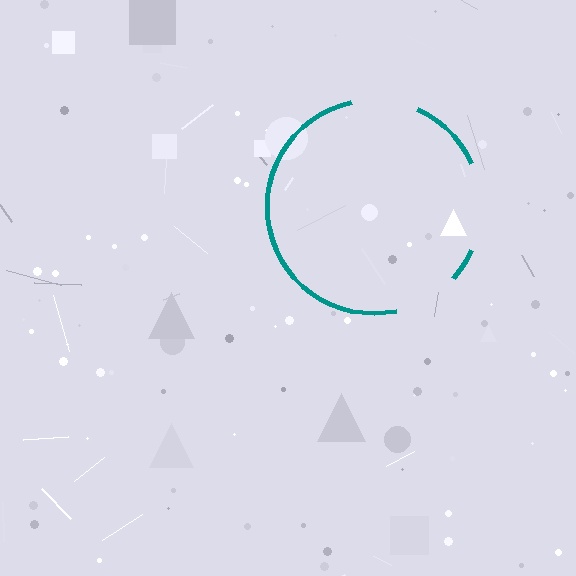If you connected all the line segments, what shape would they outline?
They would outline a circle.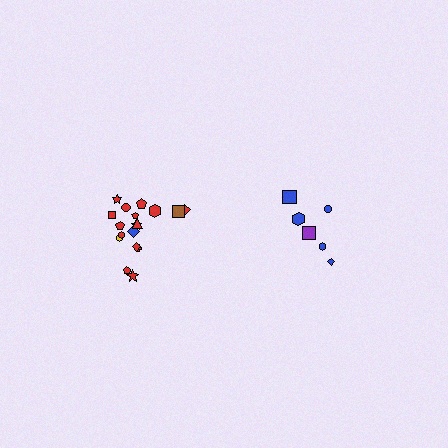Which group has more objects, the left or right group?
The left group.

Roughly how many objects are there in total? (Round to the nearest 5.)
Roughly 25 objects in total.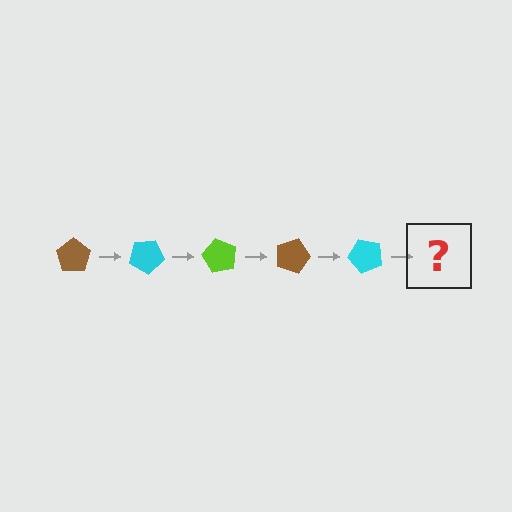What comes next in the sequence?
The next element should be a lime pentagon, rotated 150 degrees from the start.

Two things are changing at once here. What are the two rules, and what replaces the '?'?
The two rules are that it rotates 30 degrees each step and the color cycles through brown, cyan, and lime. The '?' should be a lime pentagon, rotated 150 degrees from the start.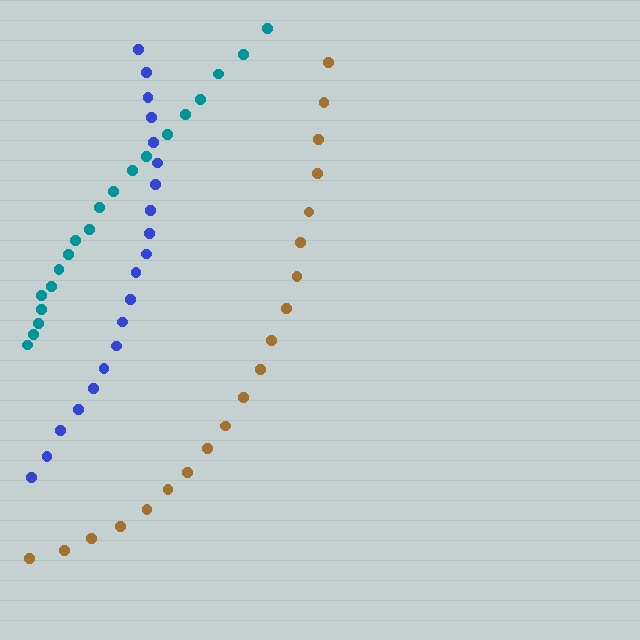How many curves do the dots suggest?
There are 3 distinct paths.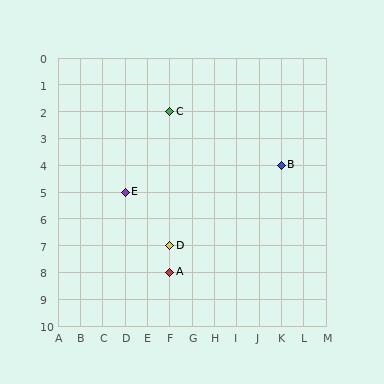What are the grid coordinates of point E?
Point E is at grid coordinates (D, 5).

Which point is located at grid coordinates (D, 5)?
Point E is at (D, 5).